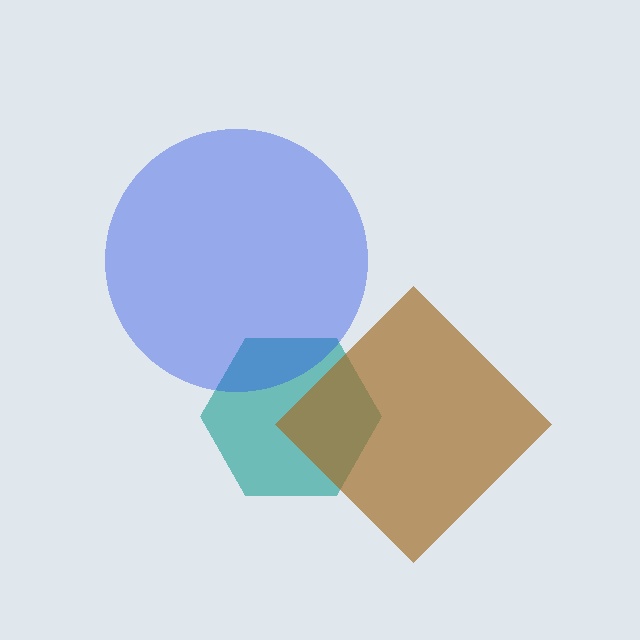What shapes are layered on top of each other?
The layered shapes are: a teal hexagon, a blue circle, a brown diamond.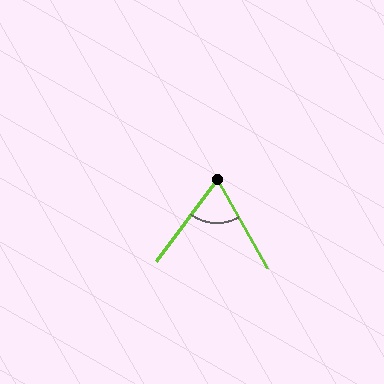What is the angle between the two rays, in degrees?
Approximately 66 degrees.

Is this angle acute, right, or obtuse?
It is acute.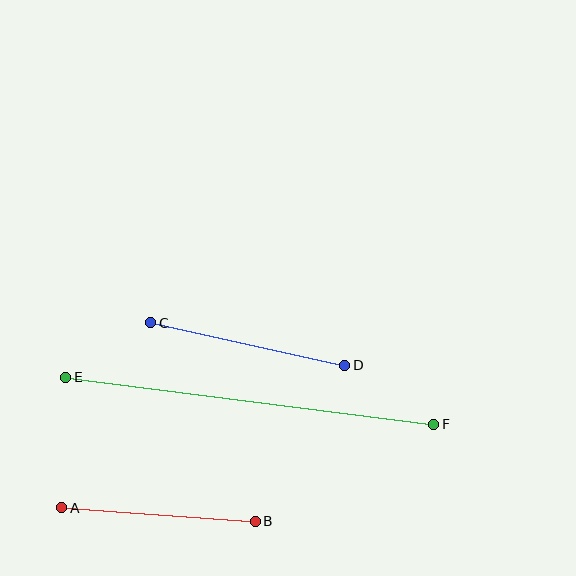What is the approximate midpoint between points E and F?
The midpoint is at approximately (250, 401) pixels.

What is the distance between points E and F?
The distance is approximately 371 pixels.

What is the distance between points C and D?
The distance is approximately 199 pixels.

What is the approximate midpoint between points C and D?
The midpoint is at approximately (248, 344) pixels.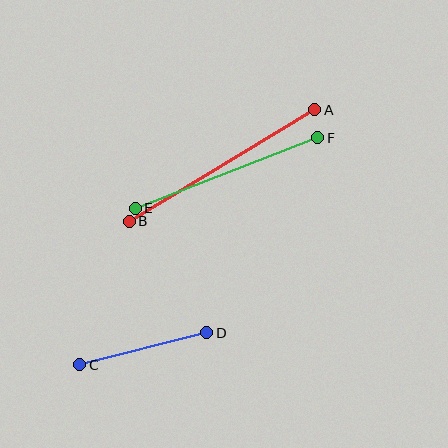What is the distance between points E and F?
The distance is approximately 195 pixels.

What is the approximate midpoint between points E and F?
The midpoint is at approximately (227, 173) pixels.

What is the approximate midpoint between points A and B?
The midpoint is at approximately (222, 166) pixels.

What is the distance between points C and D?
The distance is approximately 131 pixels.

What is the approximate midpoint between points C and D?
The midpoint is at approximately (143, 349) pixels.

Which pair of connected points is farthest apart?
Points A and B are farthest apart.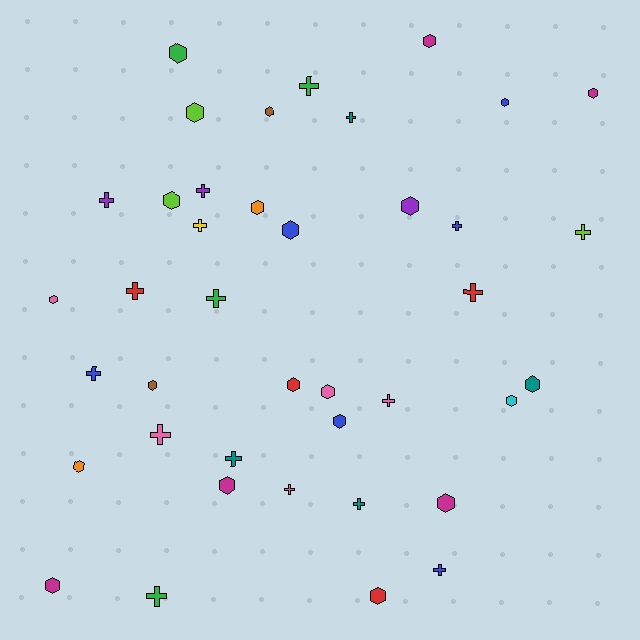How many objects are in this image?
There are 40 objects.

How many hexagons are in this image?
There are 22 hexagons.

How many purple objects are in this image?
There are 3 purple objects.